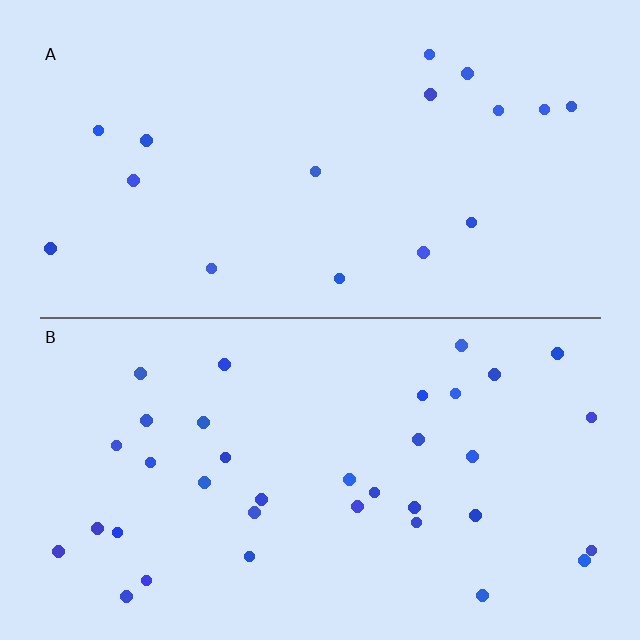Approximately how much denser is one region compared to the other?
Approximately 2.2× — region B over region A.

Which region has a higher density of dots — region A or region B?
B (the bottom).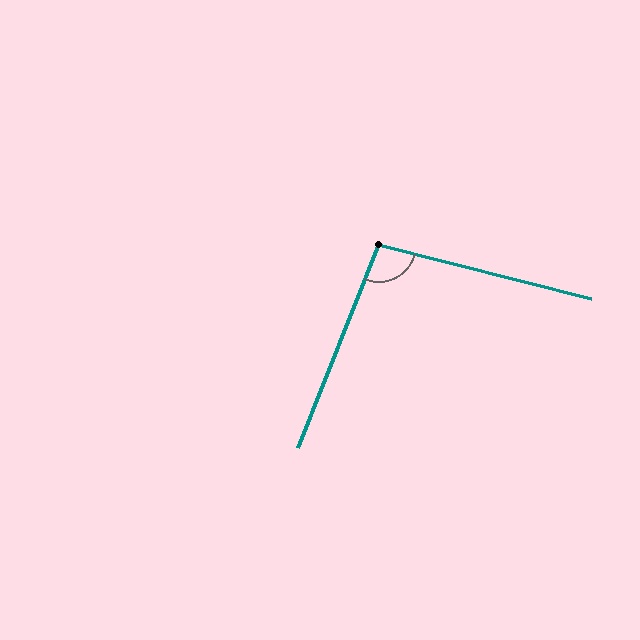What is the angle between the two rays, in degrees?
Approximately 98 degrees.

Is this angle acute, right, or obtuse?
It is obtuse.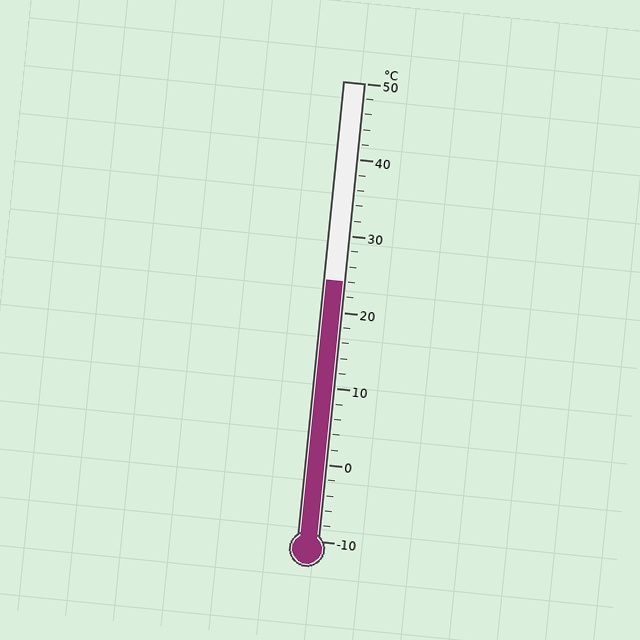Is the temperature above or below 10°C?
The temperature is above 10°C.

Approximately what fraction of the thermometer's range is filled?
The thermometer is filled to approximately 55% of its range.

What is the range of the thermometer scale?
The thermometer scale ranges from -10°C to 50°C.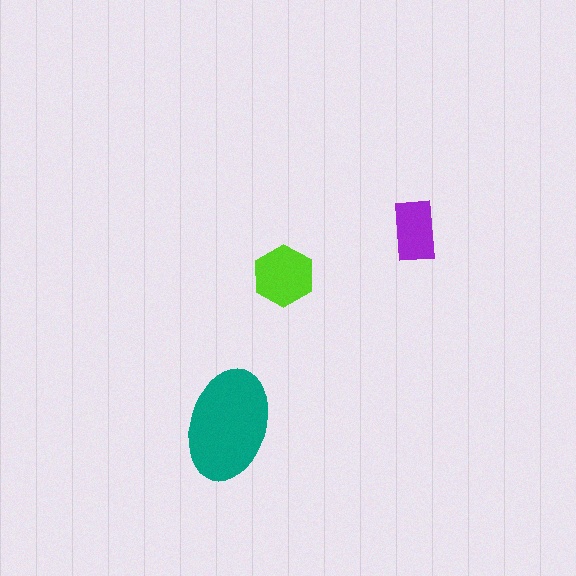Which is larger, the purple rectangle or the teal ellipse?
The teal ellipse.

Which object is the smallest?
The purple rectangle.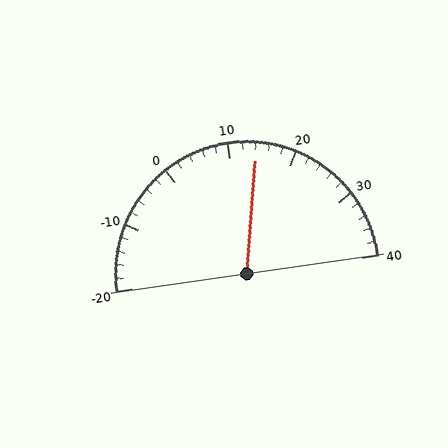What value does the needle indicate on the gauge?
The needle indicates approximately 14.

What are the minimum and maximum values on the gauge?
The gauge ranges from -20 to 40.